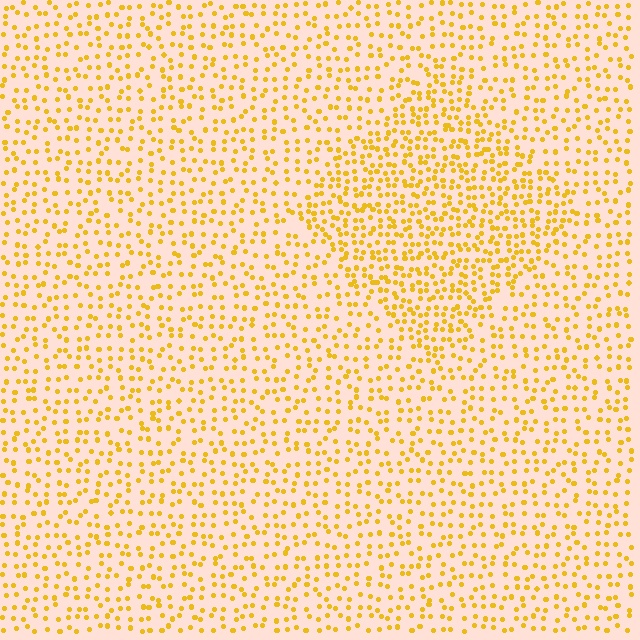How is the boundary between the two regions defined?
The boundary is defined by a change in element density (approximately 1.7x ratio). All elements are the same color, size, and shape.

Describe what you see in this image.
The image contains small yellow elements arranged at two different densities. A diamond-shaped region is visible where the elements are more densely packed than the surrounding area.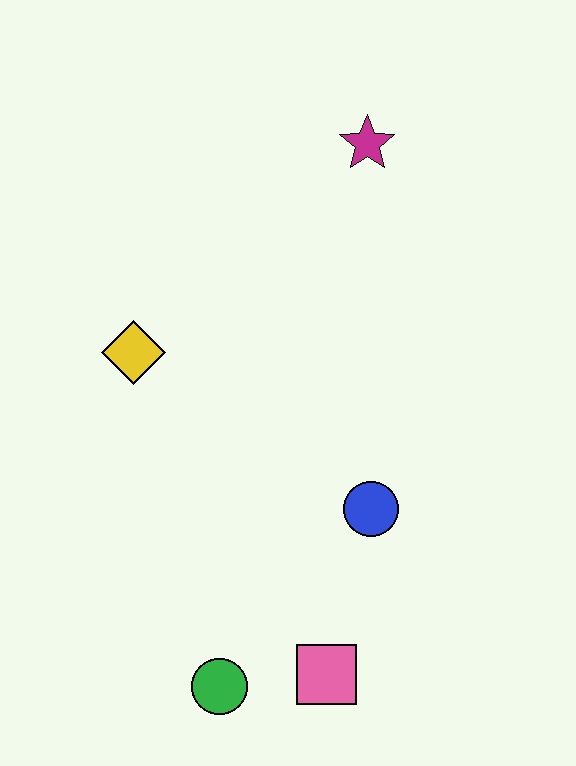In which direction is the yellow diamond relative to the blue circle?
The yellow diamond is to the left of the blue circle.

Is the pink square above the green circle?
Yes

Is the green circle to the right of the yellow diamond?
Yes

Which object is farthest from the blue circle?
The magenta star is farthest from the blue circle.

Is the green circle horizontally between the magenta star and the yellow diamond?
Yes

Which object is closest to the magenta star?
The yellow diamond is closest to the magenta star.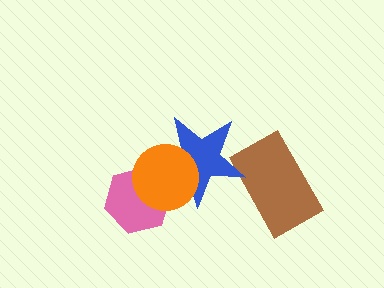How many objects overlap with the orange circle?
2 objects overlap with the orange circle.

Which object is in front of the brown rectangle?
The blue star is in front of the brown rectangle.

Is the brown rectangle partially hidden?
Yes, it is partially covered by another shape.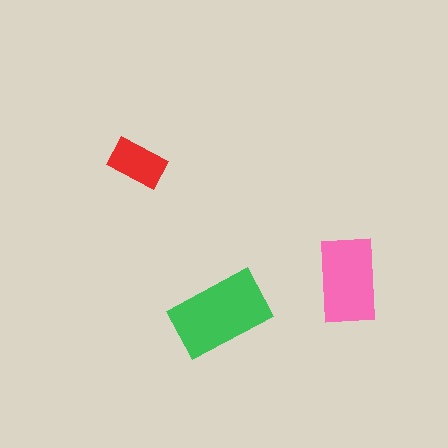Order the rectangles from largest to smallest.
the green one, the pink one, the red one.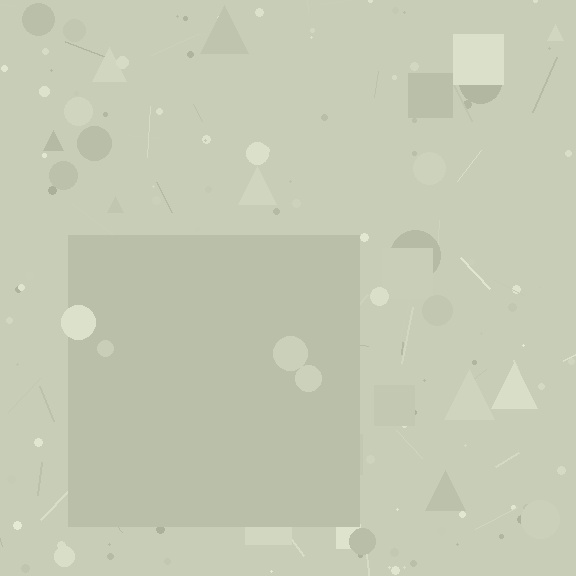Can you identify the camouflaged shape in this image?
The camouflaged shape is a square.